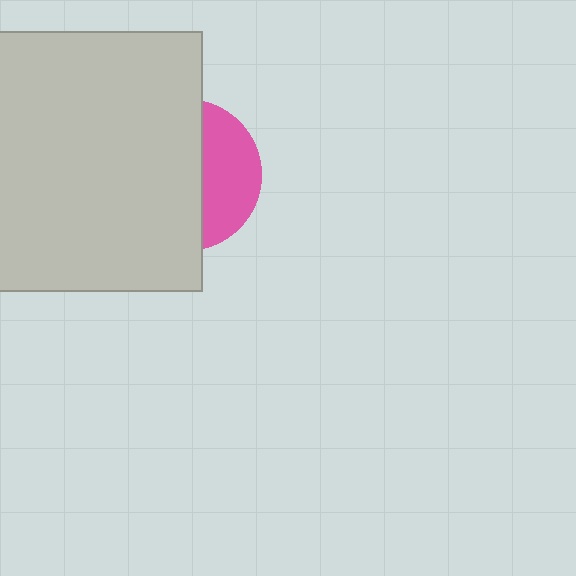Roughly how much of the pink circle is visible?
A small part of it is visible (roughly 35%).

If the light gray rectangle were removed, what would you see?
You would see the complete pink circle.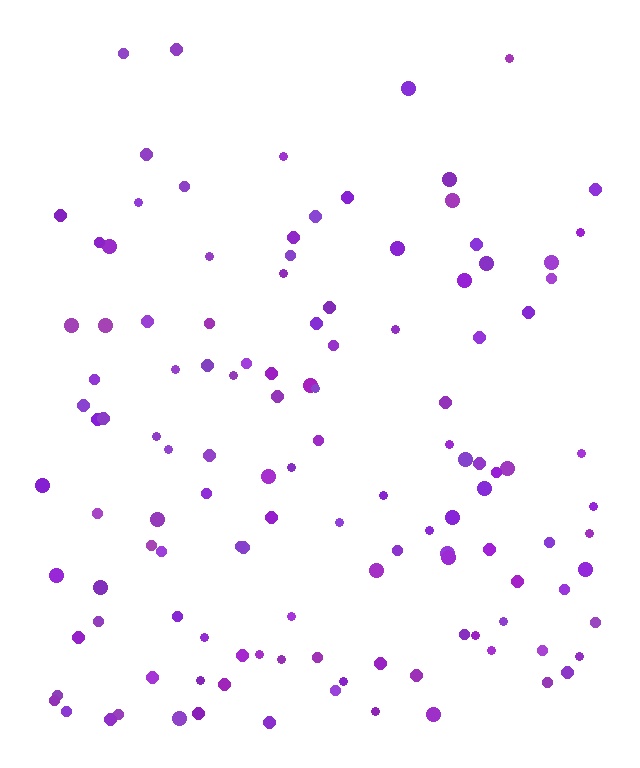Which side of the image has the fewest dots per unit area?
The top.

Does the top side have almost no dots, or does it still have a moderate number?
Still a moderate number, just noticeably fewer than the bottom.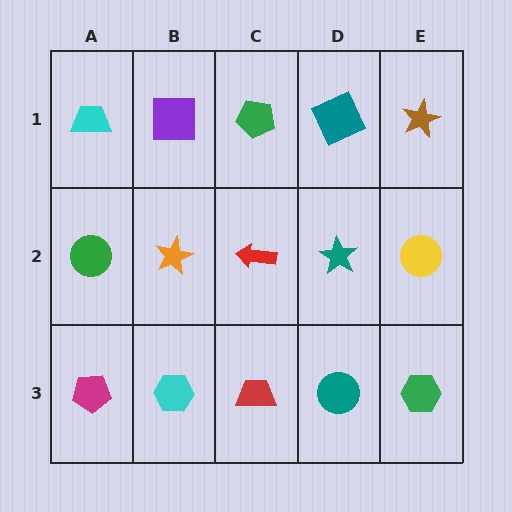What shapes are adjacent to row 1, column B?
An orange star (row 2, column B), a cyan trapezoid (row 1, column A), a green pentagon (row 1, column C).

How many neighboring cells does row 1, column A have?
2.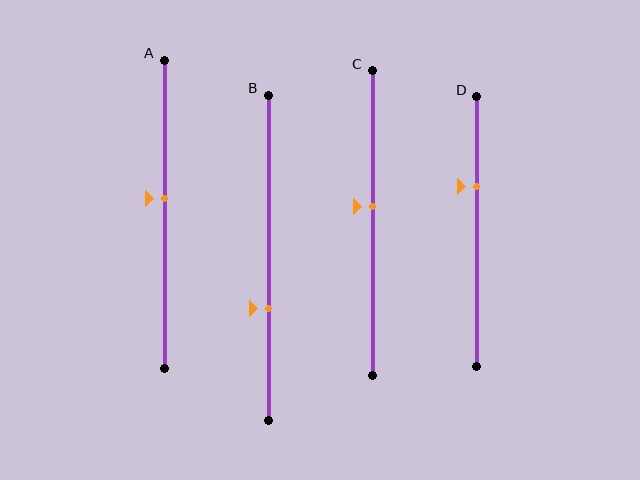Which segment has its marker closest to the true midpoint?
Segment A has its marker closest to the true midpoint.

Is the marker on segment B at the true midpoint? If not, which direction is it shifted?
No, the marker on segment B is shifted downward by about 16% of the segment length.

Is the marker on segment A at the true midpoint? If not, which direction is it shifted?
No, the marker on segment A is shifted upward by about 5% of the segment length.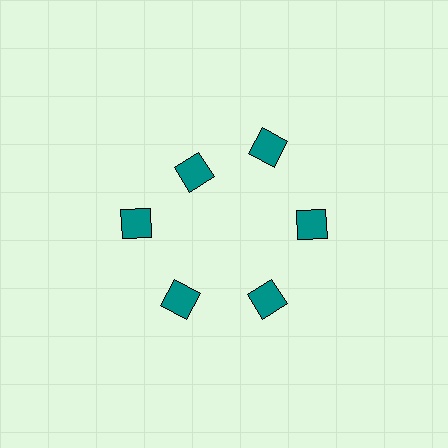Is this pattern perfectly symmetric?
No. The 6 teal squares are arranged in a ring, but one element near the 11 o'clock position is pulled inward toward the center, breaking the 6-fold rotational symmetry.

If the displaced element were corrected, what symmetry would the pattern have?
It would have 6-fold rotational symmetry — the pattern would map onto itself every 60 degrees.